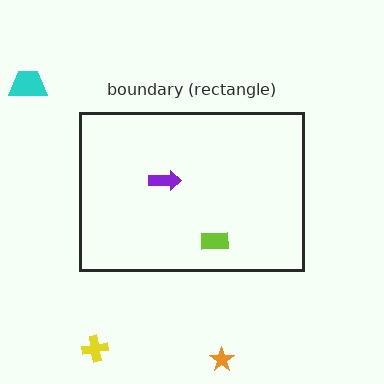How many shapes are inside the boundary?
2 inside, 3 outside.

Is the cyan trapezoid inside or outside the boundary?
Outside.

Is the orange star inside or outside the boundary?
Outside.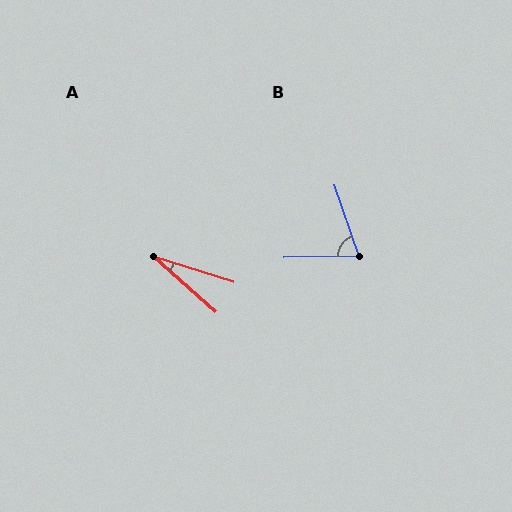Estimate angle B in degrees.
Approximately 72 degrees.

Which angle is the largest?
B, at approximately 72 degrees.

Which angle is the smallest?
A, at approximately 24 degrees.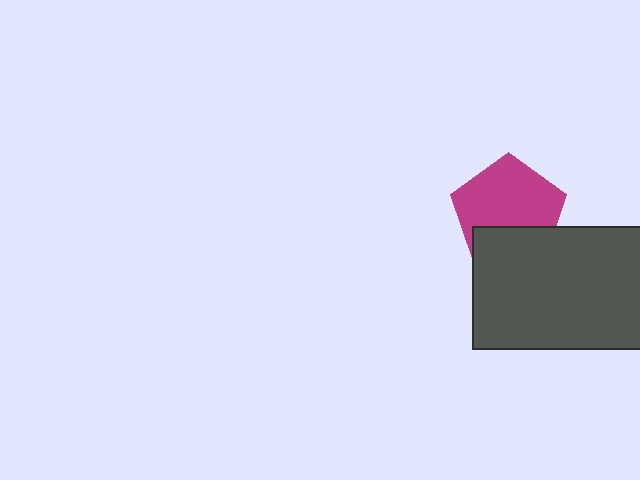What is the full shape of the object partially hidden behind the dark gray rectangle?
The partially hidden object is a magenta pentagon.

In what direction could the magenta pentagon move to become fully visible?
The magenta pentagon could move up. That would shift it out from behind the dark gray rectangle entirely.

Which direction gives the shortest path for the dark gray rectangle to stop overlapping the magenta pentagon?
Moving down gives the shortest separation.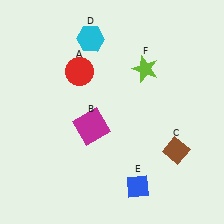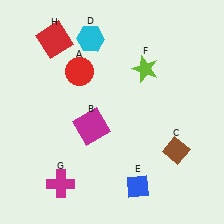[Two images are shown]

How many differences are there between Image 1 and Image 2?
There are 2 differences between the two images.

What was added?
A magenta cross (G), a red square (H) were added in Image 2.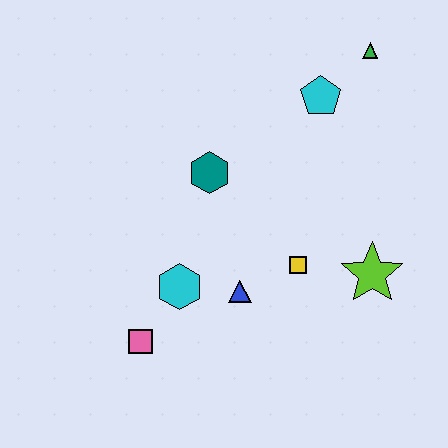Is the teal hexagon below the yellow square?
No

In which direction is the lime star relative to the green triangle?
The lime star is below the green triangle.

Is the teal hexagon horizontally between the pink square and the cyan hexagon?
No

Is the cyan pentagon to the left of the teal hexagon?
No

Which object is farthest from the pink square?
The green triangle is farthest from the pink square.